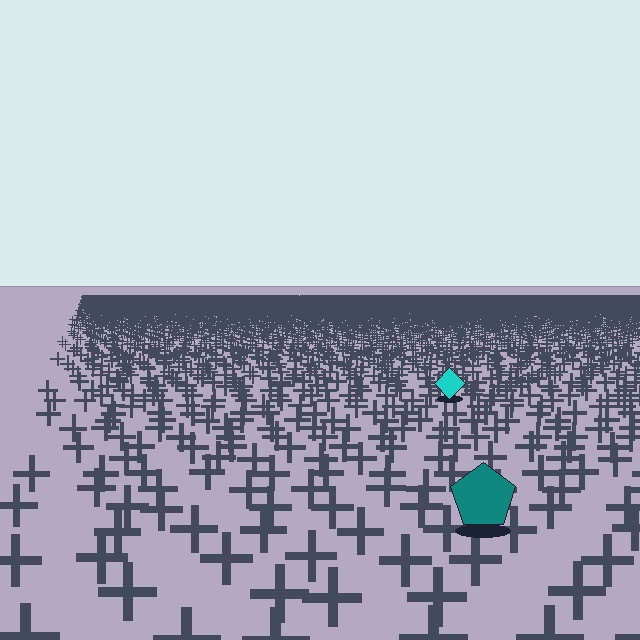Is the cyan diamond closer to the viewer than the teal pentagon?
No. The teal pentagon is closer — you can tell from the texture gradient: the ground texture is coarser near it.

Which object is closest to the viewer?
The teal pentagon is closest. The texture marks near it are larger and more spread out.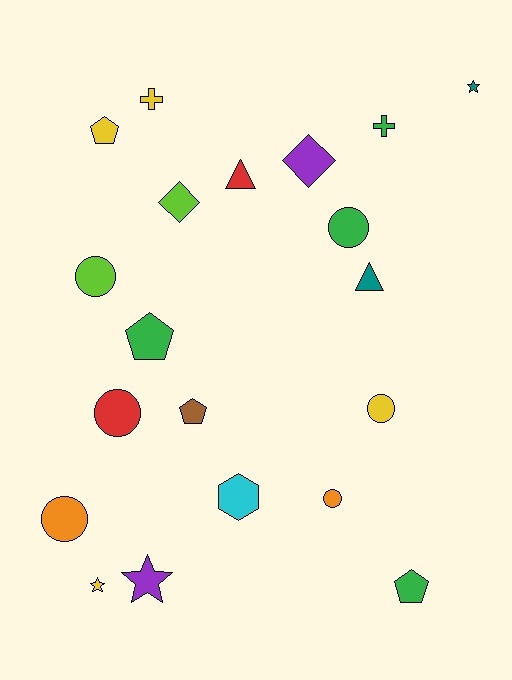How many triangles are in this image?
There are 2 triangles.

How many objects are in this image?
There are 20 objects.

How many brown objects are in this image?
There is 1 brown object.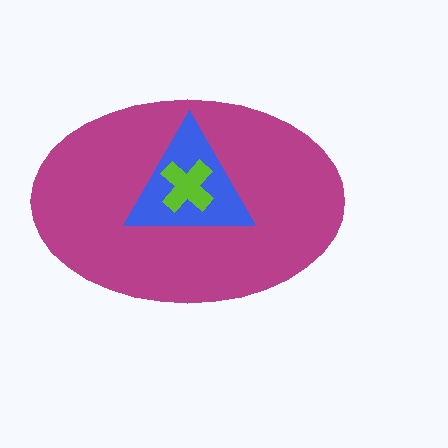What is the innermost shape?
The lime cross.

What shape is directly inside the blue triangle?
The lime cross.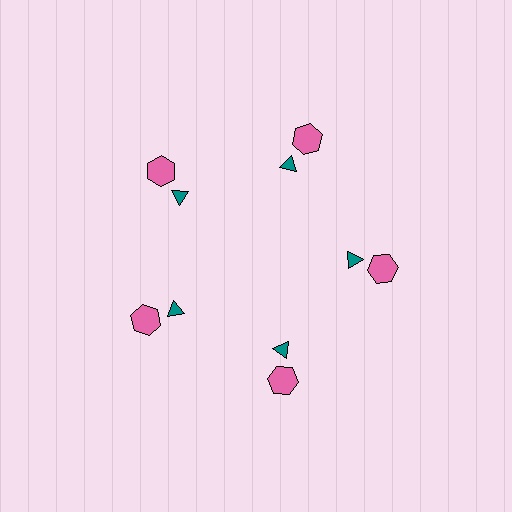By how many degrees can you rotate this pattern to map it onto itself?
The pattern maps onto itself every 72 degrees of rotation.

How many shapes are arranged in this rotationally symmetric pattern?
There are 10 shapes, arranged in 5 groups of 2.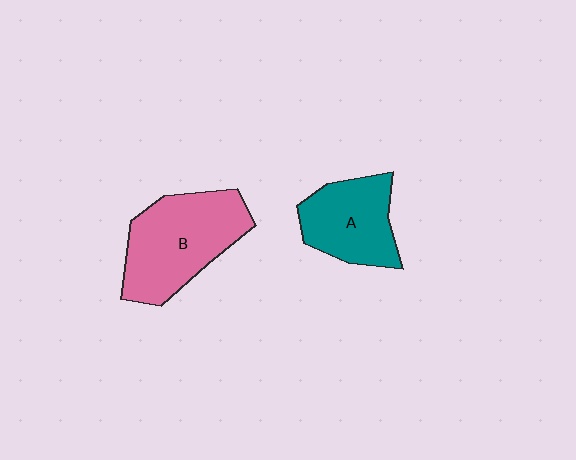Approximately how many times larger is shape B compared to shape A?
Approximately 1.4 times.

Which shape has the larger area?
Shape B (pink).